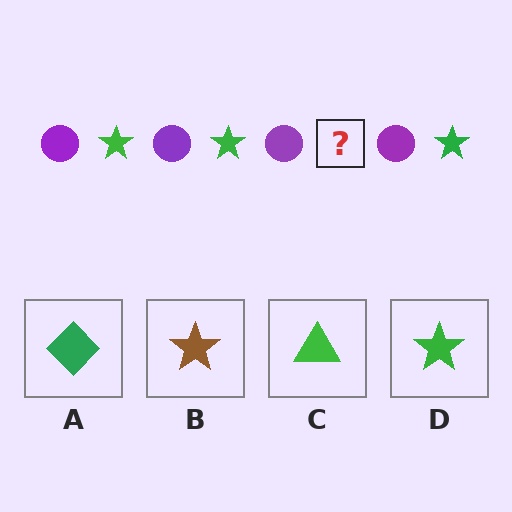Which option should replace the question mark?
Option D.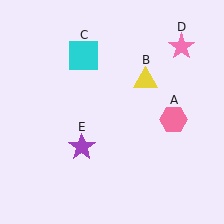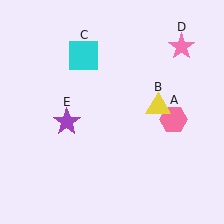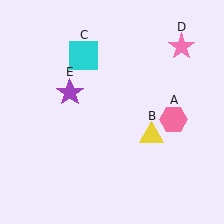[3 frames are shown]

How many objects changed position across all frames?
2 objects changed position: yellow triangle (object B), purple star (object E).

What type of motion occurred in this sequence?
The yellow triangle (object B), purple star (object E) rotated clockwise around the center of the scene.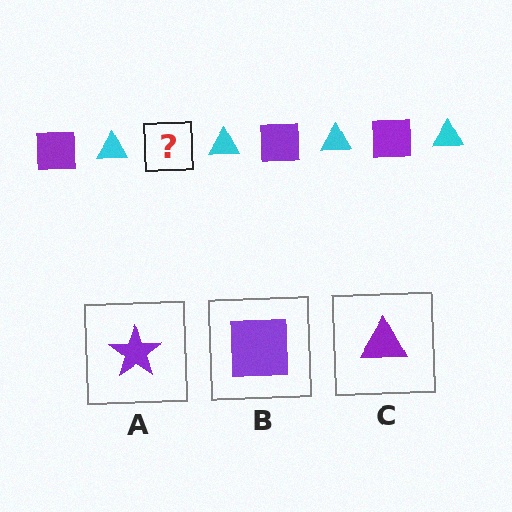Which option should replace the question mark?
Option B.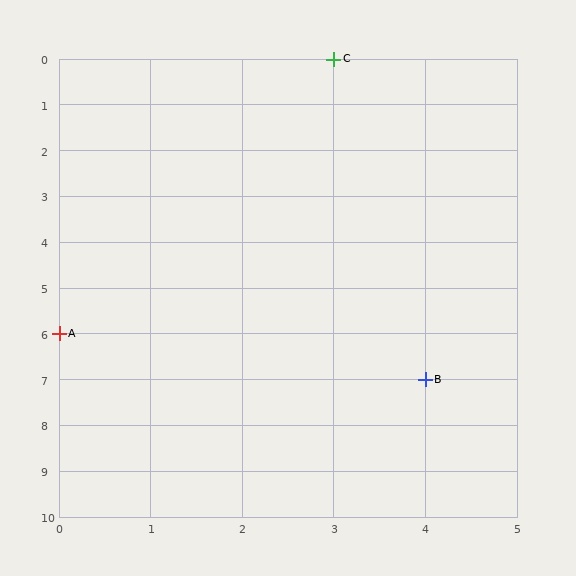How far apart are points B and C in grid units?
Points B and C are 1 column and 7 rows apart (about 7.1 grid units diagonally).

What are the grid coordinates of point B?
Point B is at grid coordinates (4, 7).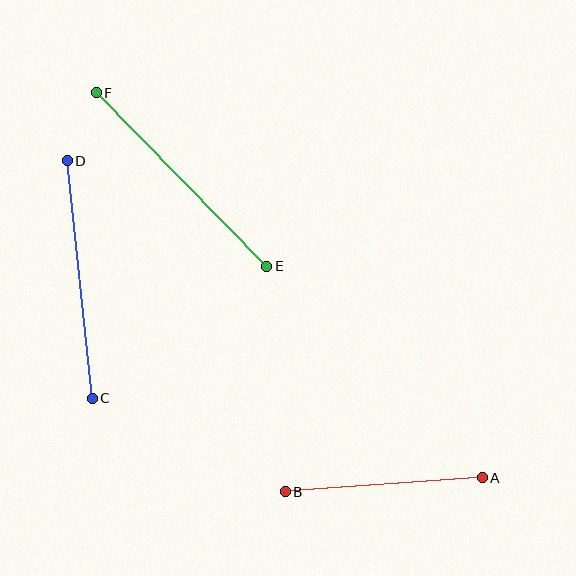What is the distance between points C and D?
The distance is approximately 239 pixels.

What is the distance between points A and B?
The distance is approximately 198 pixels.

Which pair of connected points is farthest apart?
Points E and F are farthest apart.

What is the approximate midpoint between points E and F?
The midpoint is at approximately (181, 180) pixels.